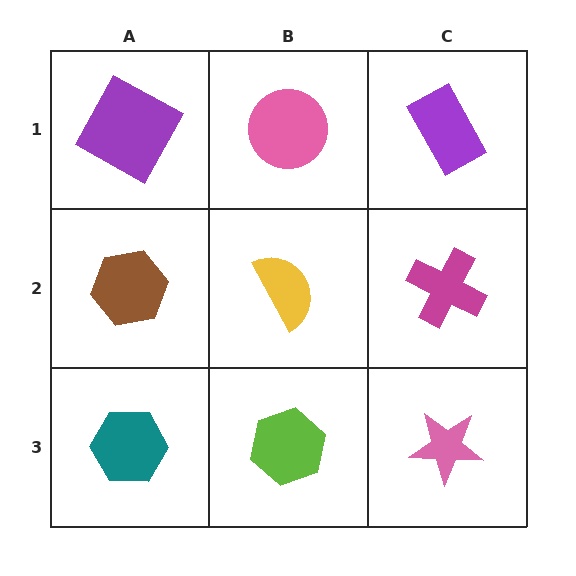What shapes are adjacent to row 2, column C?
A purple rectangle (row 1, column C), a pink star (row 3, column C), a yellow semicircle (row 2, column B).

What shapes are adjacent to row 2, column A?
A purple square (row 1, column A), a teal hexagon (row 3, column A), a yellow semicircle (row 2, column B).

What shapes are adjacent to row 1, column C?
A magenta cross (row 2, column C), a pink circle (row 1, column B).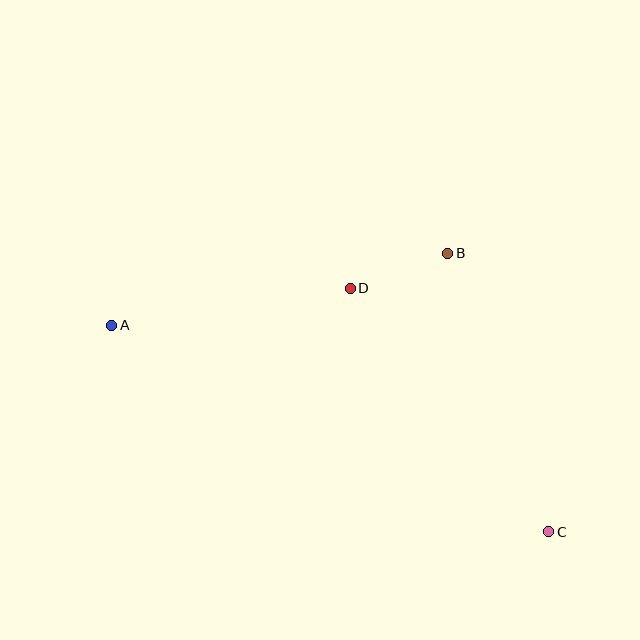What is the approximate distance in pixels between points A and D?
The distance between A and D is approximately 241 pixels.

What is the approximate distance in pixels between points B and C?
The distance between B and C is approximately 296 pixels.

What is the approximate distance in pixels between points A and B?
The distance between A and B is approximately 344 pixels.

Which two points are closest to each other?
Points B and D are closest to each other.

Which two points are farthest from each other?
Points A and C are farthest from each other.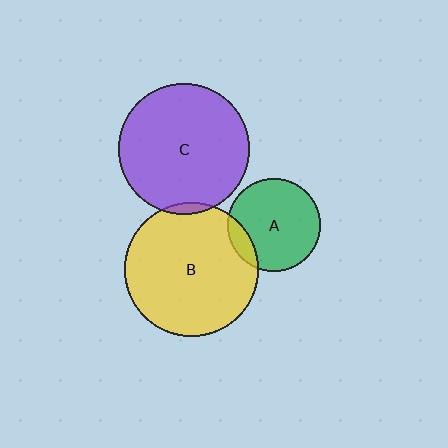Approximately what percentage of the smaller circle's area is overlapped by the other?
Approximately 10%.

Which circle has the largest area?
Circle B (yellow).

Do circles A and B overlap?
Yes.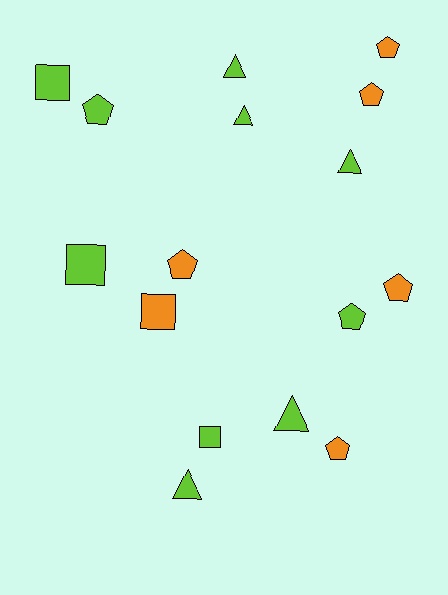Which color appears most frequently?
Lime, with 10 objects.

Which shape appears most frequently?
Pentagon, with 7 objects.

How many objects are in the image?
There are 16 objects.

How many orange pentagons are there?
There are 5 orange pentagons.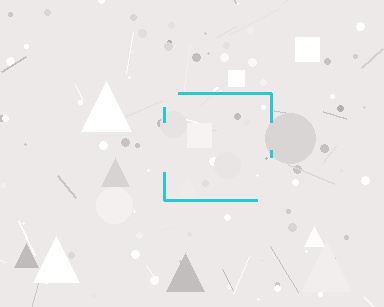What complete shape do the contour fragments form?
The contour fragments form a square.